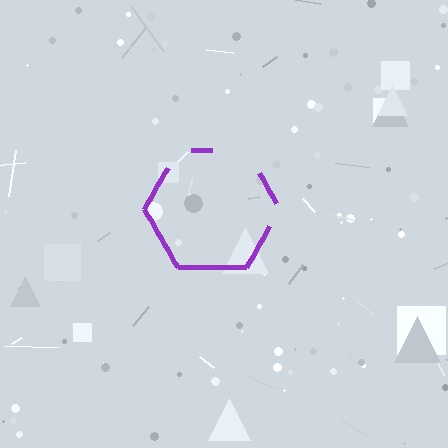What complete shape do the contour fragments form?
The contour fragments form a hexagon.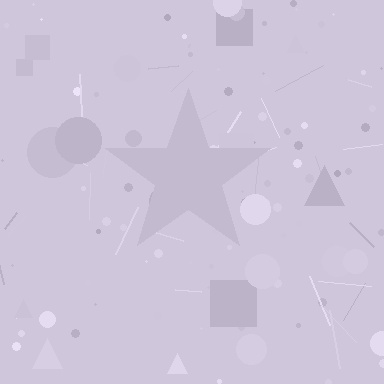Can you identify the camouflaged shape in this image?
The camouflaged shape is a star.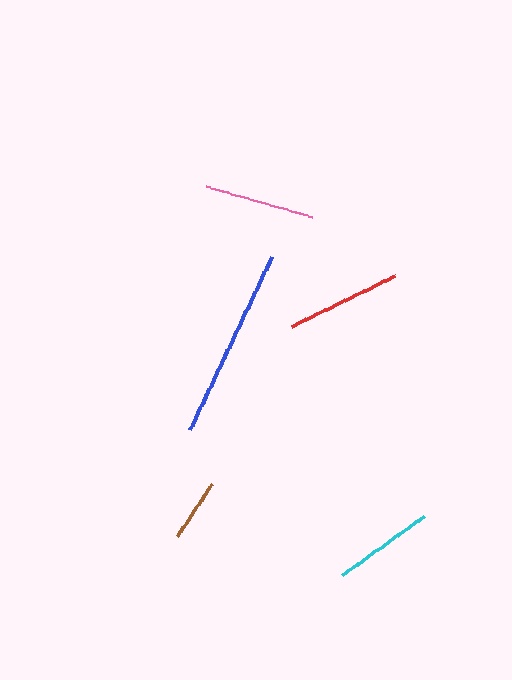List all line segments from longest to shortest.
From longest to shortest: blue, red, pink, cyan, brown.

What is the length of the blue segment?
The blue segment is approximately 191 pixels long.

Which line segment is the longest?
The blue line is the longest at approximately 191 pixels.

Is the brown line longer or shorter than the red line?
The red line is longer than the brown line.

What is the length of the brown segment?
The brown segment is approximately 63 pixels long.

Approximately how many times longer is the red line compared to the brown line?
The red line is approximately 1.8 times the length of the brown line.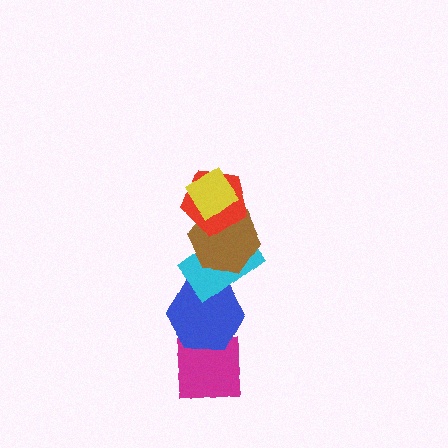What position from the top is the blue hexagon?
The blue hexagon is 5th from the top.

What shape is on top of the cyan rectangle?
The brown hexagon is on top of the cyan rectangle.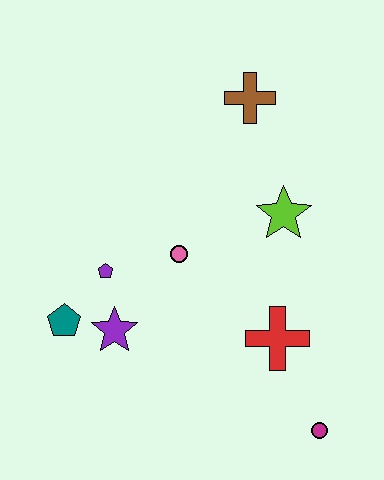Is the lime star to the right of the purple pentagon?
Yes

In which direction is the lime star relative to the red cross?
The lime star is above the red cross.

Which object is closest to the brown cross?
The lime star is closest to the brown cross.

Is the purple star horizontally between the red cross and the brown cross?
No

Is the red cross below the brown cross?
Yes